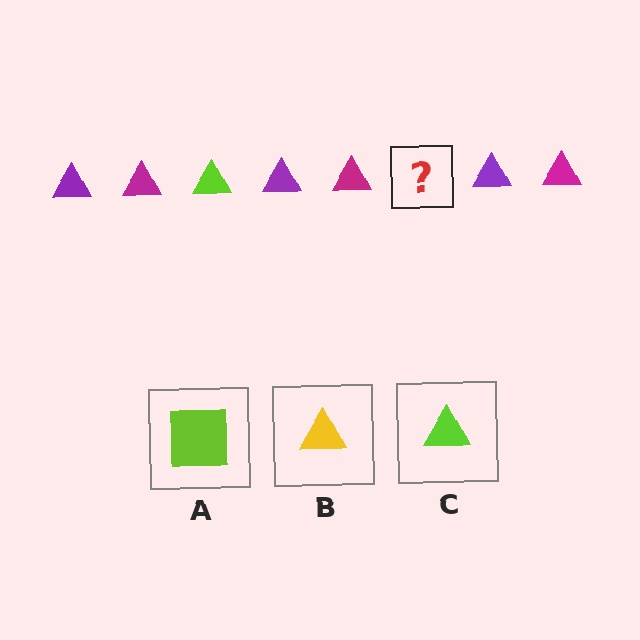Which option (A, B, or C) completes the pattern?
C.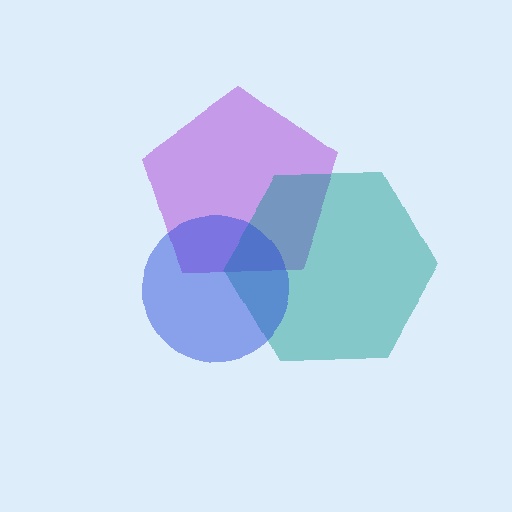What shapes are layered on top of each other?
The layered shapes are: a purple pentagon, a teal hexagon, a blue circle.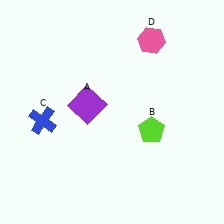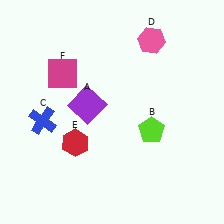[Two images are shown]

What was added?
A red hexagon (E), a magenta square (F) were added in Image 2.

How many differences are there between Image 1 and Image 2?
There are 2 differences between the two images.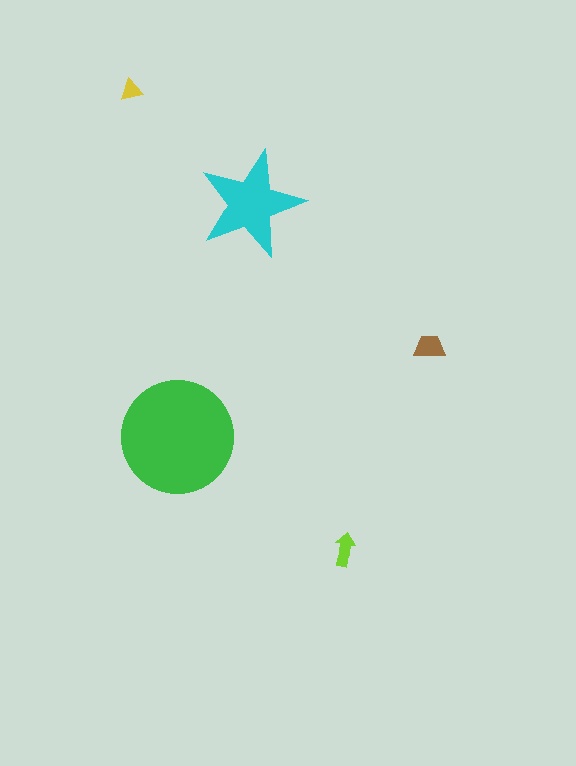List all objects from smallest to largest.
The yellow triangle, the lime arrow, the brown trapezoid, the cyan star, the green circle.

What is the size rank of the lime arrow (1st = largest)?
4th.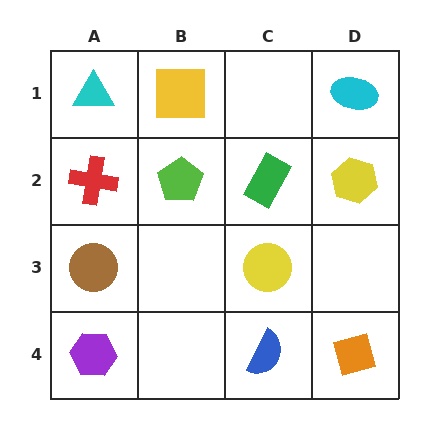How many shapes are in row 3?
2 shapes.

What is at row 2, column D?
A yellow hexagon.